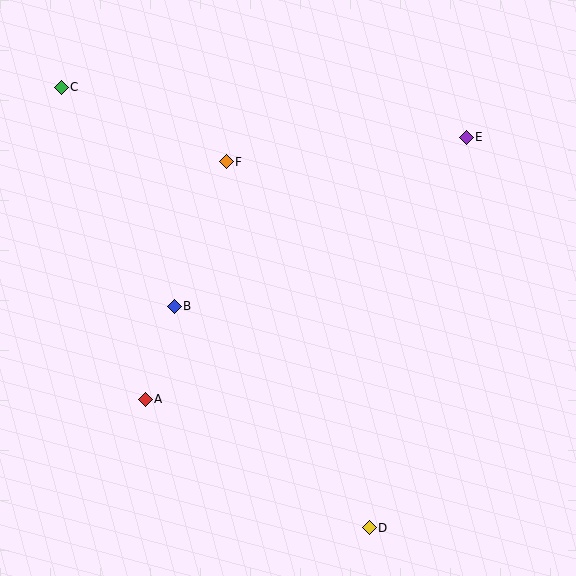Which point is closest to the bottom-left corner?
Point A is closest to the bottom-left corner.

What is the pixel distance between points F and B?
The distance between F and B is 154 pixels.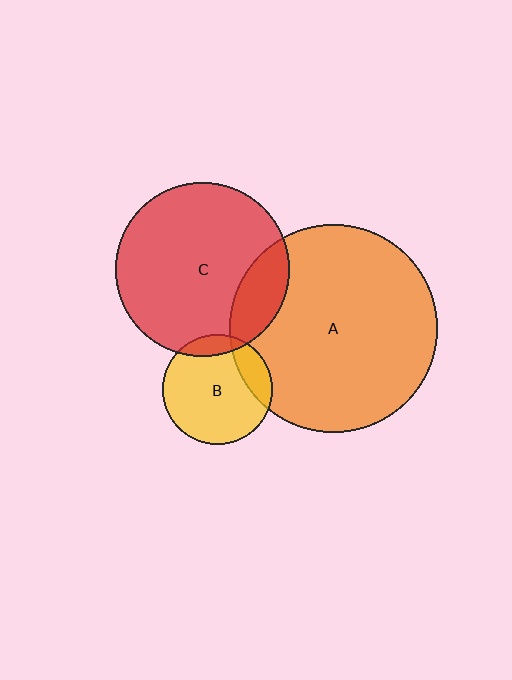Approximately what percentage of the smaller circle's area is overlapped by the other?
Approximately 15%.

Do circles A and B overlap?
Yes.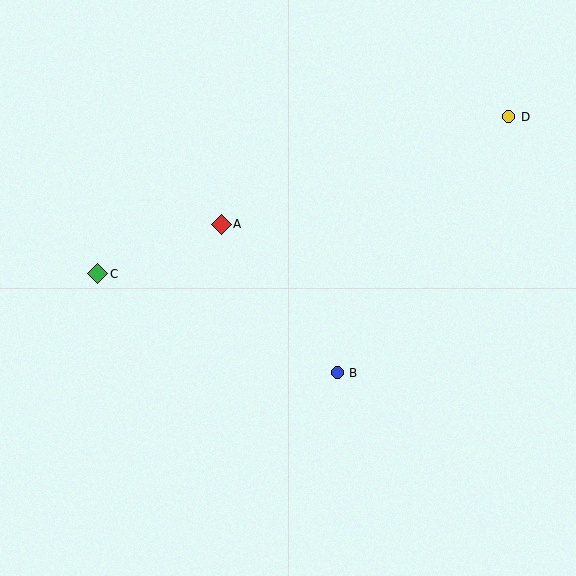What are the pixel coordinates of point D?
Point D is at (509, 117).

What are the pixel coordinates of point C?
Point C is at (98, 274).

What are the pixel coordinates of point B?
Point B is at (337, 373).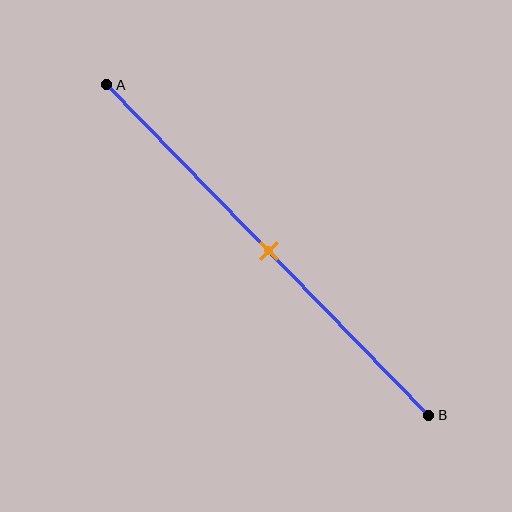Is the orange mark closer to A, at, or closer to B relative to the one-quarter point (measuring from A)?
The orange mark is closer to point B than the one-quarter point of segment AB.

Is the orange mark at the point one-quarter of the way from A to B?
No, the mark is at about 50% from A, not at the 25% one-quarter point.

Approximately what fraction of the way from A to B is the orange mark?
The orange mark is approximately 50% of the way from A to B.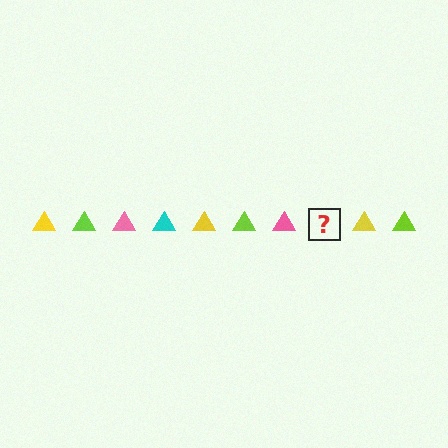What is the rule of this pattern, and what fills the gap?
The rule is that the pattern cycles through yellow, lime, pink, cyan triangles. The gap should be filled with a cyan triangle.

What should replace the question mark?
The question mark should be replaced with a cyan triangle.